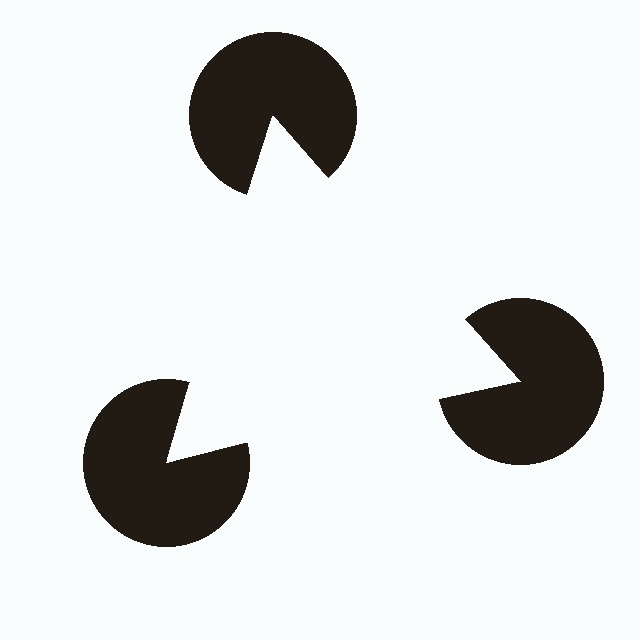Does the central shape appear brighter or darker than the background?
It typically appears slightly brighter than the background, even though no actual brightness change is drawn.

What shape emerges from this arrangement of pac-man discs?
An illusory triangle — its edges are inferred from the aligned wedge cuts in the pac-man discs, not physically drawn.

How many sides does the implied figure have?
3 sides.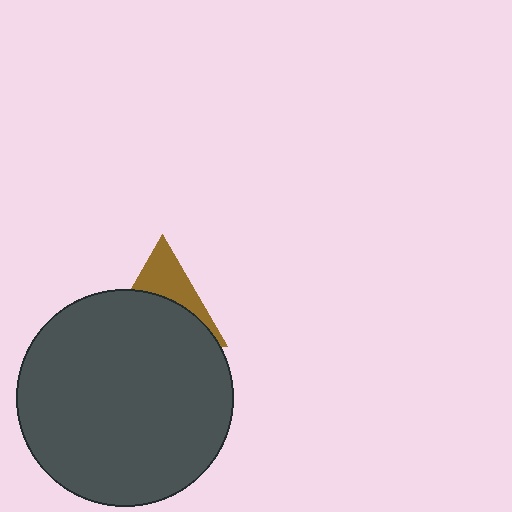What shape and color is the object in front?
The object in front is a dark gray circle.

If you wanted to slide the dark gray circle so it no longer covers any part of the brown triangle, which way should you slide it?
Slide it down — that is the most direct way to separate the two shapes.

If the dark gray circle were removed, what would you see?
You would see the complete brown triangle.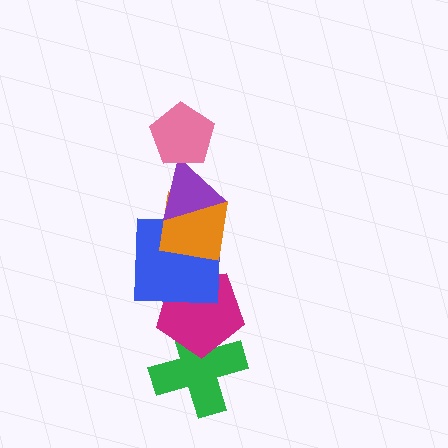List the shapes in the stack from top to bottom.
From top to bottom: the pink pentagon, the purple triangle, the orange square, the blue square, the magenta pentagon, the green cross.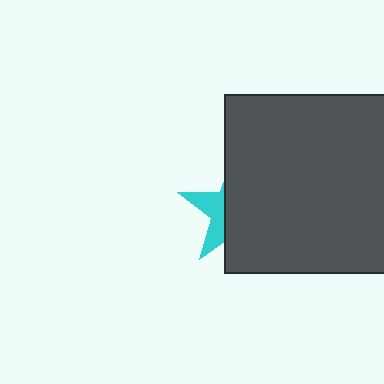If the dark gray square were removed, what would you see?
You would see the complete cyan star.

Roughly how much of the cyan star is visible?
A small part of it is visible (roughly 32%).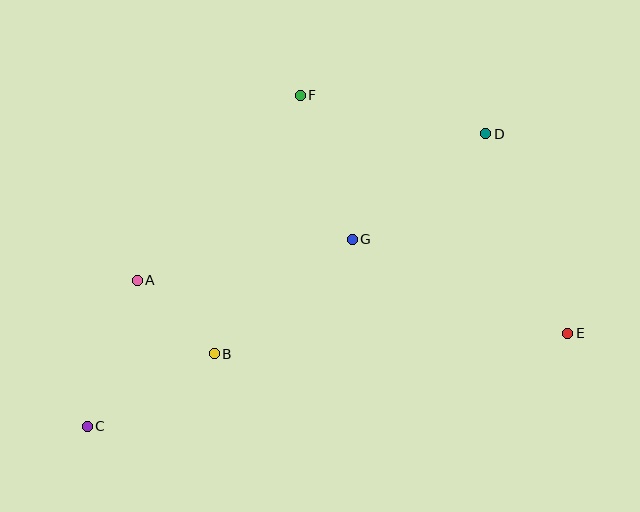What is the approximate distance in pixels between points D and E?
The distance between D and E is approximately 216 pixels.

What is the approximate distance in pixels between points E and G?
The distance between E and G is approximately 235 pixels.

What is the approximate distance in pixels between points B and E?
The distance between B and E is approximately 354 pixels.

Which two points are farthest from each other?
Points C and D are farthest from each other.